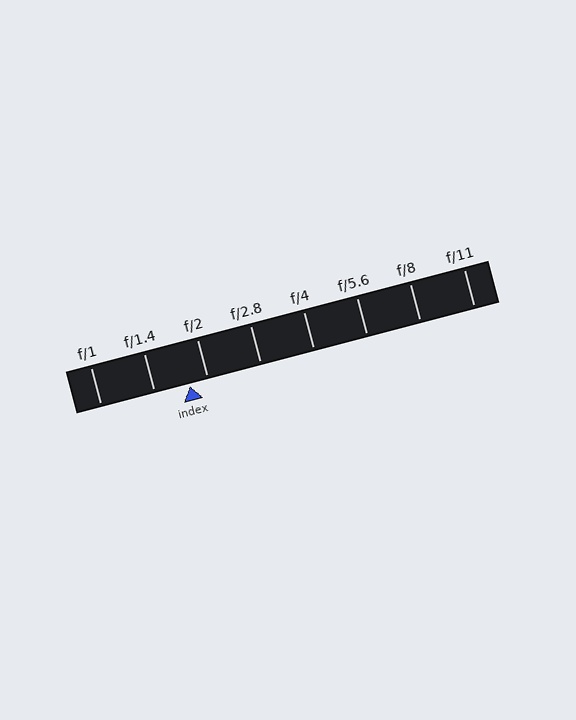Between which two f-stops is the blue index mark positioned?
The index mark is between f/1.4 and f/2.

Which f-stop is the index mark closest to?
The index mark is closest to f/2.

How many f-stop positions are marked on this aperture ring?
There are 8 f-stop positions marked.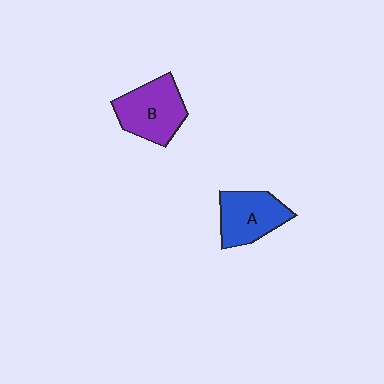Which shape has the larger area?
Shape B (purple).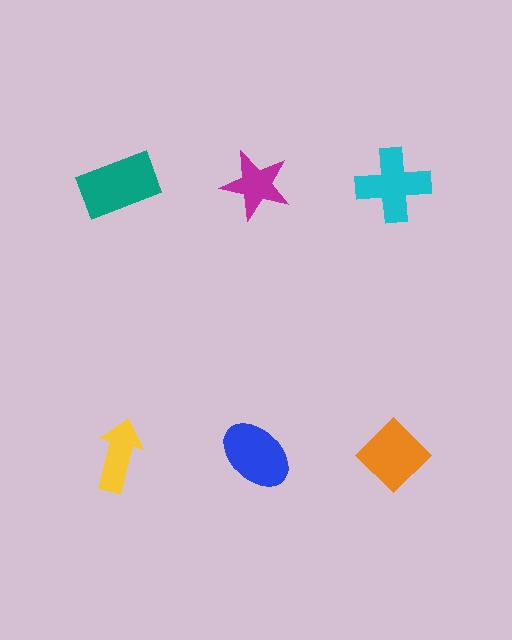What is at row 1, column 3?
A cyan cross.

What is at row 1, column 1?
A teal rectangle.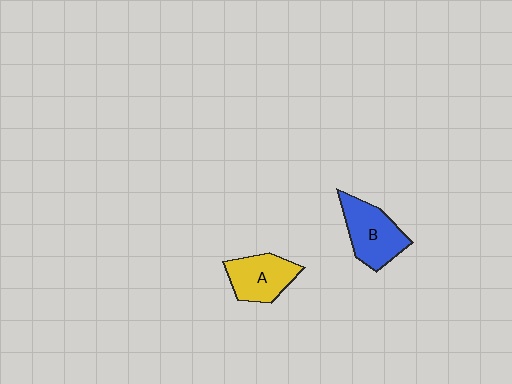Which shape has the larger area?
Shape B (blue).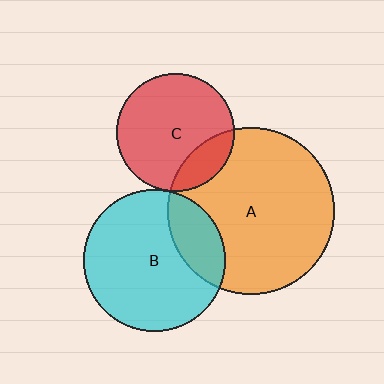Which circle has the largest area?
Circle A (orange).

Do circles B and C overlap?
Yes.